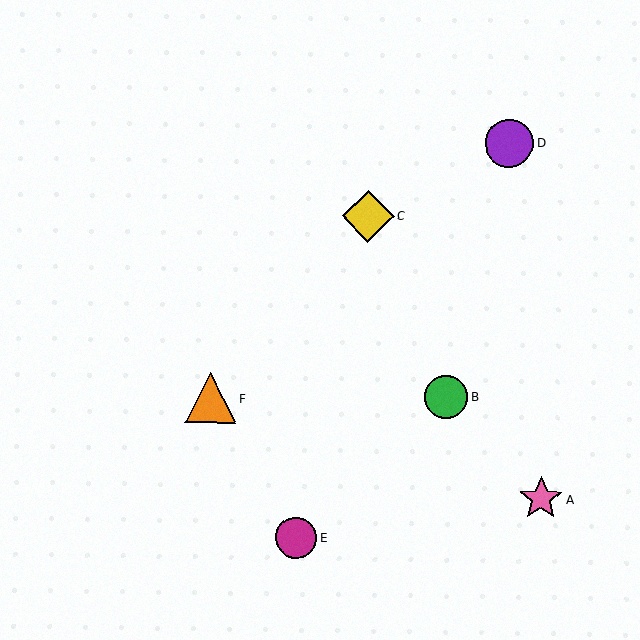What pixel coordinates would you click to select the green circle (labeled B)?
Click at (446, 397) to select the green circle B.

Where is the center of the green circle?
The center of the green circle is at (446, 397).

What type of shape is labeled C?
Shape C is a yellow diamond.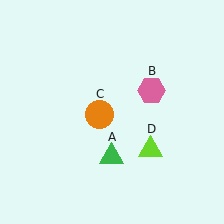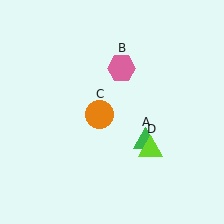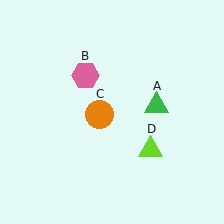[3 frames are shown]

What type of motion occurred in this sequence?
The green triangle (object A), pink hexagon (object B) rotated counterclockwise around the center of the scene.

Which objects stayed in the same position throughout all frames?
Orange circle (object C) and lime triangle (object D) remained stationary.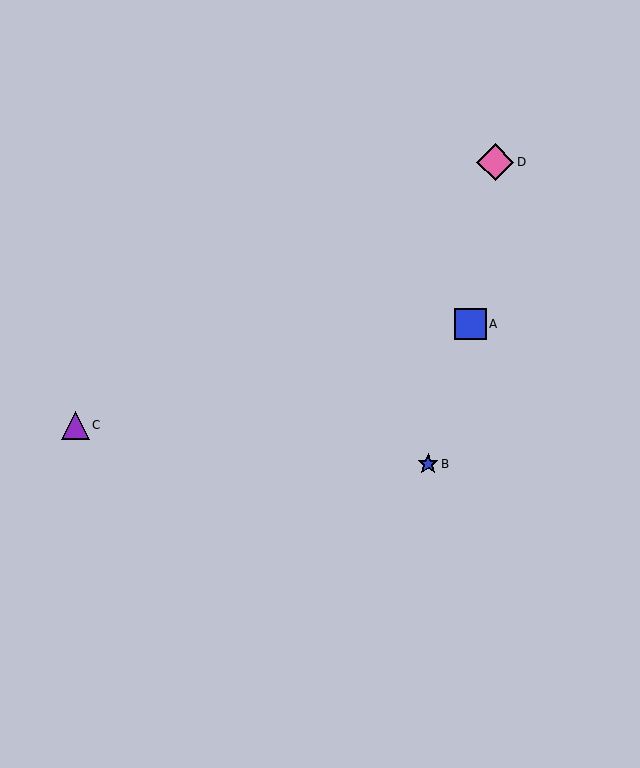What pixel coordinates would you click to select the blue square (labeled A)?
Click at (470, 324) to select the blue square A.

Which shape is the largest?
The pink diamond (labeled D) is the largest.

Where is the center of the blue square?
The center of the blue square is at (470, 324).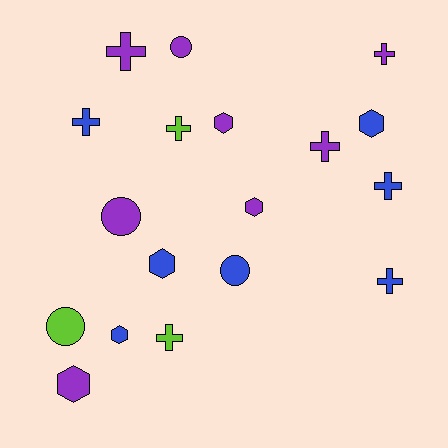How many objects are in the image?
There are 18 objects.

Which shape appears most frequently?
Cross, with 8 objects.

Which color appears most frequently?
Purple, with 8 objects.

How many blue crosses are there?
There are 3 blue crosses.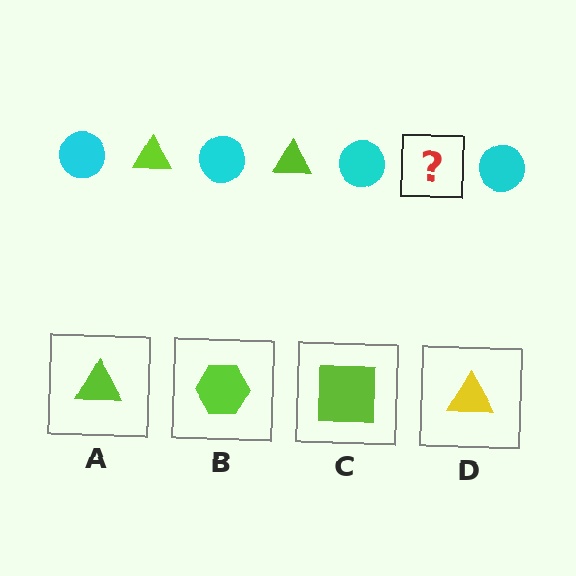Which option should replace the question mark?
Option A.